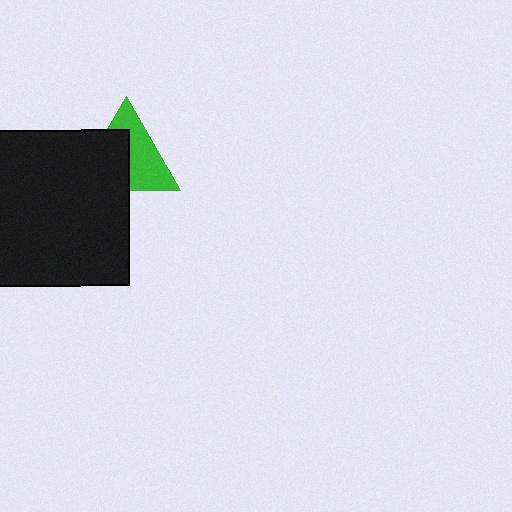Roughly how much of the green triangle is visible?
About half of it is visible (roughly 52%).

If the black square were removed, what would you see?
You would see the complete green triangle.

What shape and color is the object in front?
The object in front is a black square.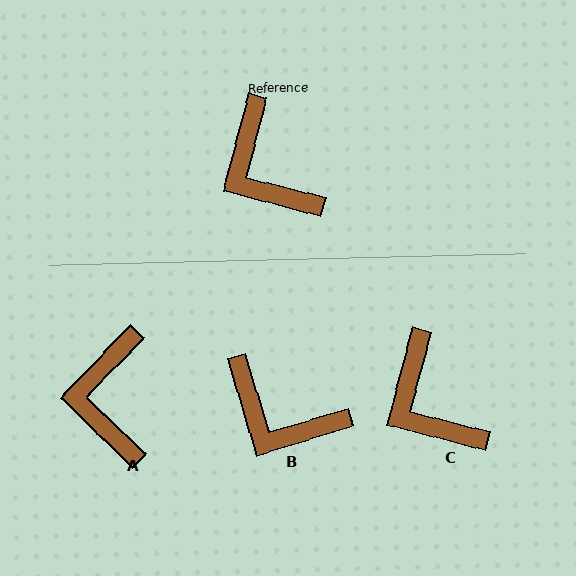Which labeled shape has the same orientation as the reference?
C.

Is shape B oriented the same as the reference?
No, it is off by about 32 degrees.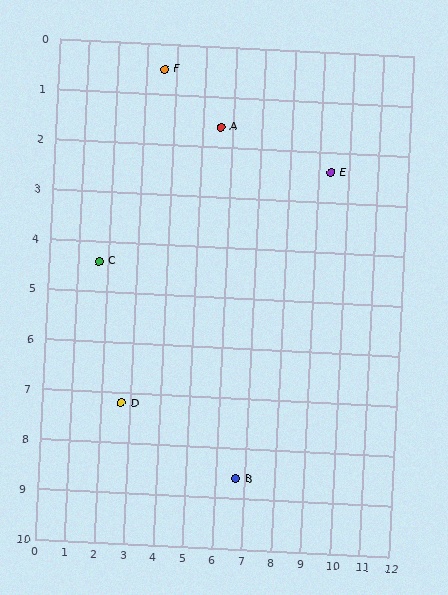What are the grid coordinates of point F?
Point F is at approximately (3.6, 0.5).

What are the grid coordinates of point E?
Point E is at approximately (9.4, 2.4).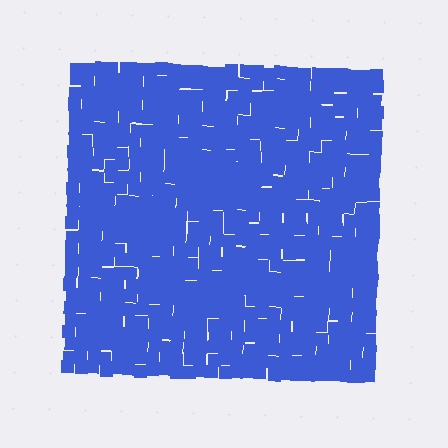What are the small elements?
The small elements are squares.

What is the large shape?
The large shape is a square.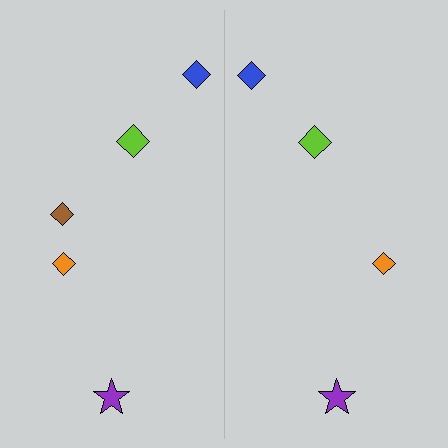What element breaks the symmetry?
A brown diamond is missing from the right side.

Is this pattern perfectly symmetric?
No, the pattern is not perfectly symmetric. A brown diamond is missing from the right side.